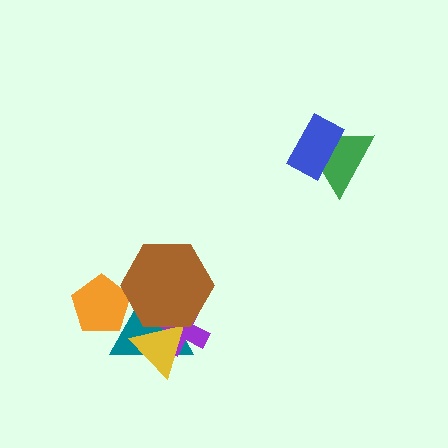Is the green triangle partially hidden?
Yes, it is partially covered by another shape.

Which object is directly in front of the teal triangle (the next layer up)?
The purple cross is directly in front of the teal triangle.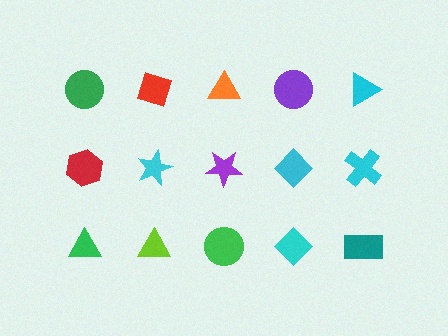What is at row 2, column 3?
A purple star.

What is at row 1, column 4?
A purple circle.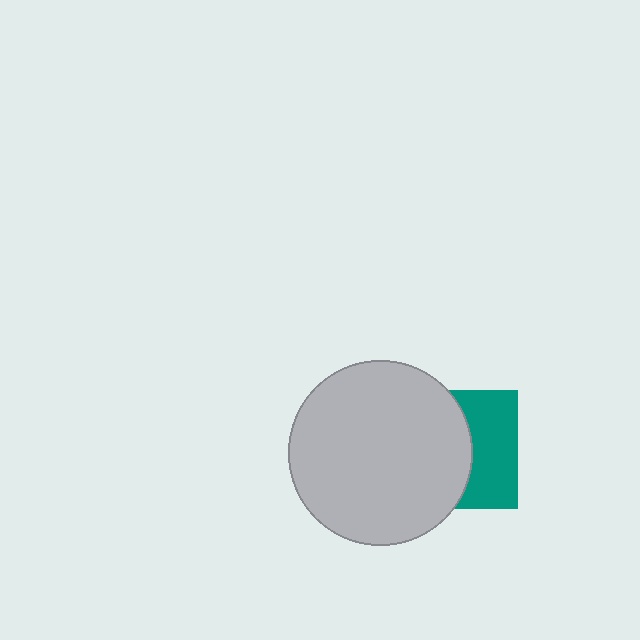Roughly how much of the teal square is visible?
A small part of it is visible (roughly 44%).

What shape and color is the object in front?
The object in front is a light gray circle.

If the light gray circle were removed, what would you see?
You would see the complete teal square.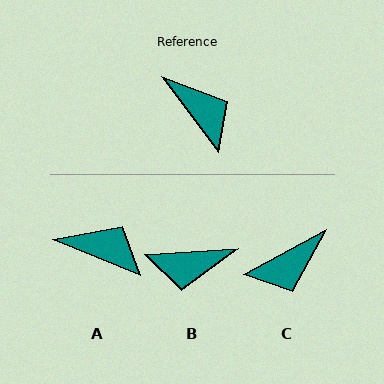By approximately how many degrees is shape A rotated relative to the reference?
Approximately 30 degrees counter-clockwise.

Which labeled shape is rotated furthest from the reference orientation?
B, about 124 degrees away.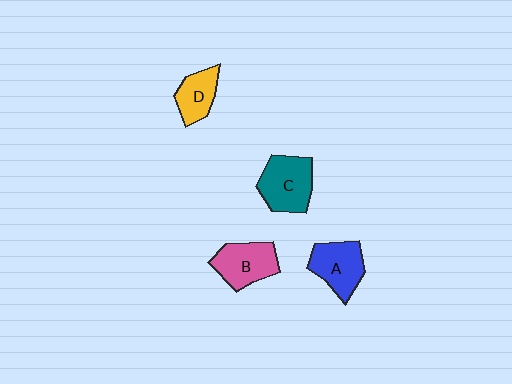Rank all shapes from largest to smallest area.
From largest to smallest: C (teal), B (pink), A (blue), D (yellow).